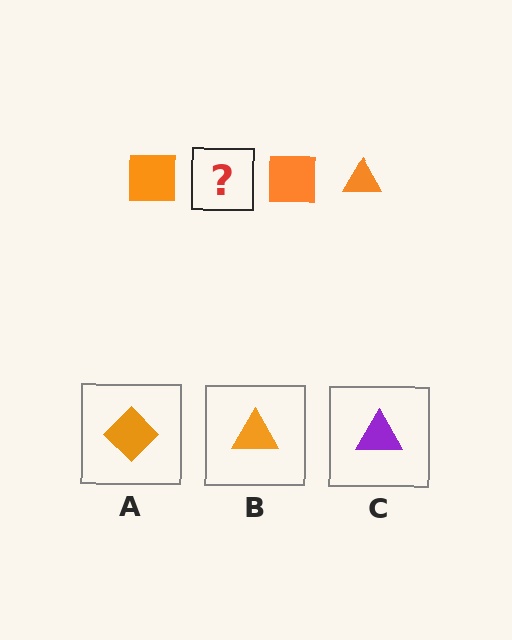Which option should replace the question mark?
Option B.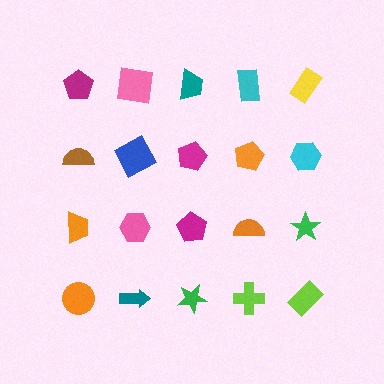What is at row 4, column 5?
A lime rectangle.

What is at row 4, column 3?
A green star.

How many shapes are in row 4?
5 shapes.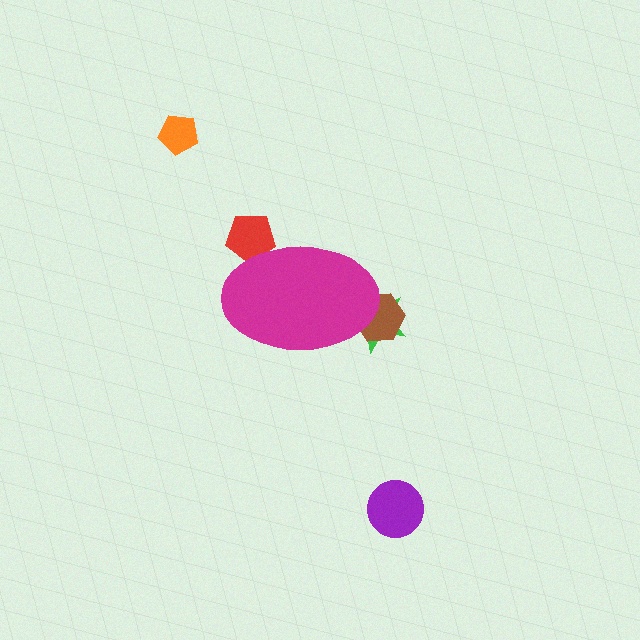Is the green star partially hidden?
Yes, the green star is partially hidden behind the magenta ellipse.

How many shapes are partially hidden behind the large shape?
3 shapes are partially hidden.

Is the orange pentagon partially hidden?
No, the orange pentagon is fully visible.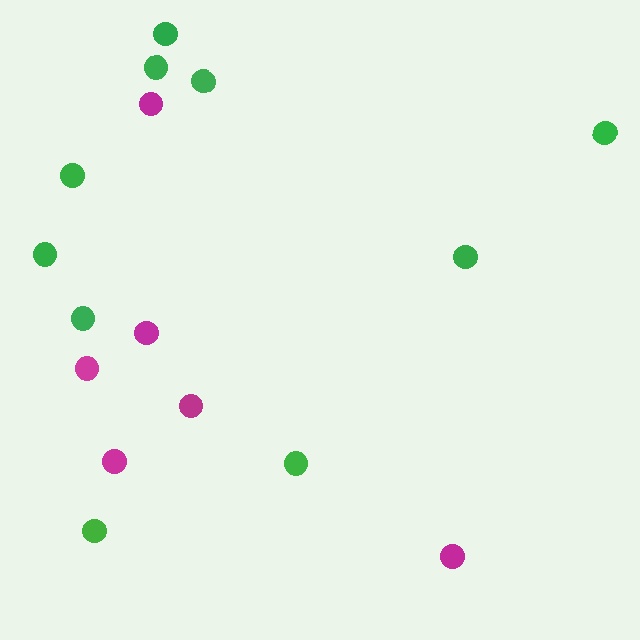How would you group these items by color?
There are 2 groups: one group of green circles (10) and one group of magenta circles (6).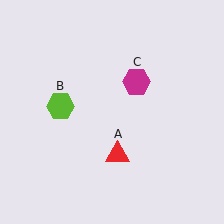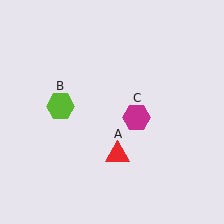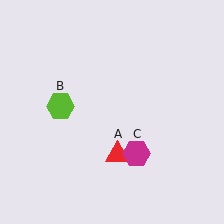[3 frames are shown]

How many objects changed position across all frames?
1 object changed position: magenta hexagon (object C).